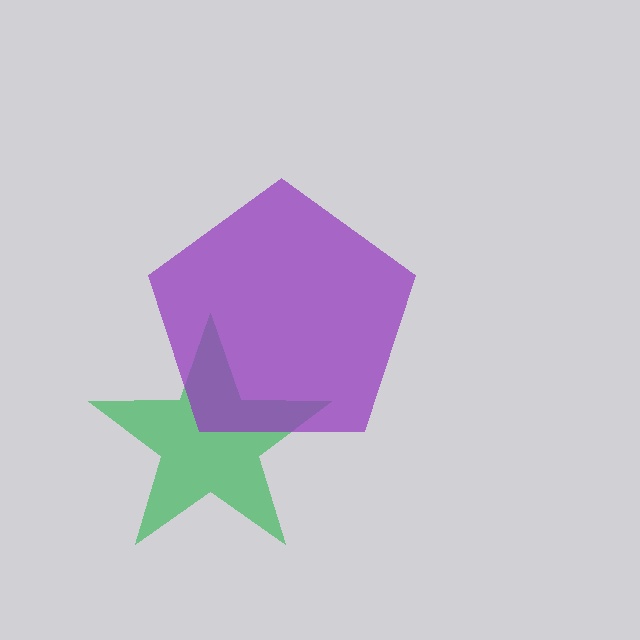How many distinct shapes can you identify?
There are 2 distinct shapes: a green star, a purple pentagon.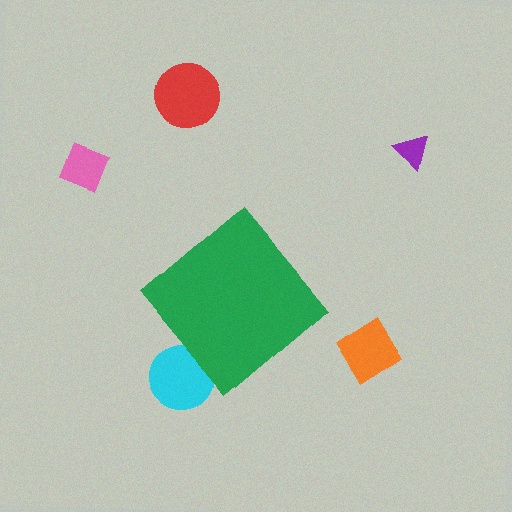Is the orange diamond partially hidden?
No, the orange diamond is fully visible.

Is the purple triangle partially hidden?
No, the purple triangle is fully visible.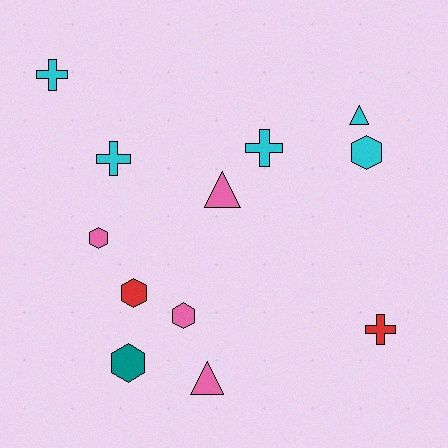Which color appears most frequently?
Cyan, with 5 objects.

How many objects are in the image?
There are 12 objects.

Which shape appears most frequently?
Hexagon, with 5 objects.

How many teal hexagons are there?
There is 1 teal hexagon.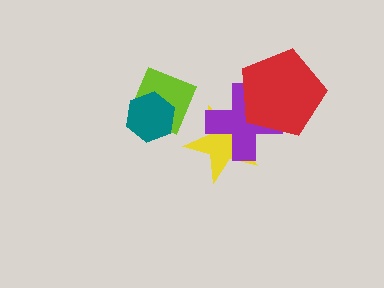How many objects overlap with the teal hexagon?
1 object overlaps with the teal hexagon.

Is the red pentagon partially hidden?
No, no other shape covers it.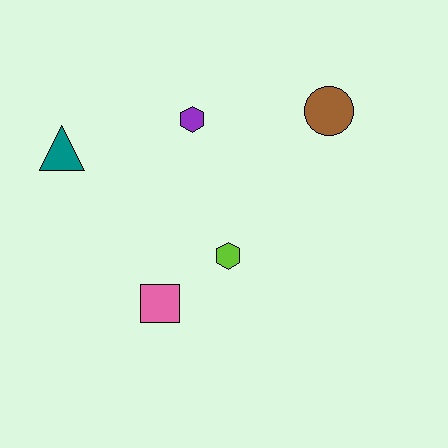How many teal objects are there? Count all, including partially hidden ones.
There is 1 teal object.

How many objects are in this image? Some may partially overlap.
There are 5 objects.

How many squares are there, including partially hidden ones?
There is 1 square.